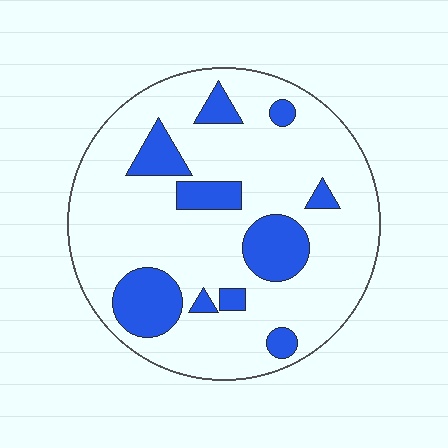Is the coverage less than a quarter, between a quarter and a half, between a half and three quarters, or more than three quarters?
Less than a quarter.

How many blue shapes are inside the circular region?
10.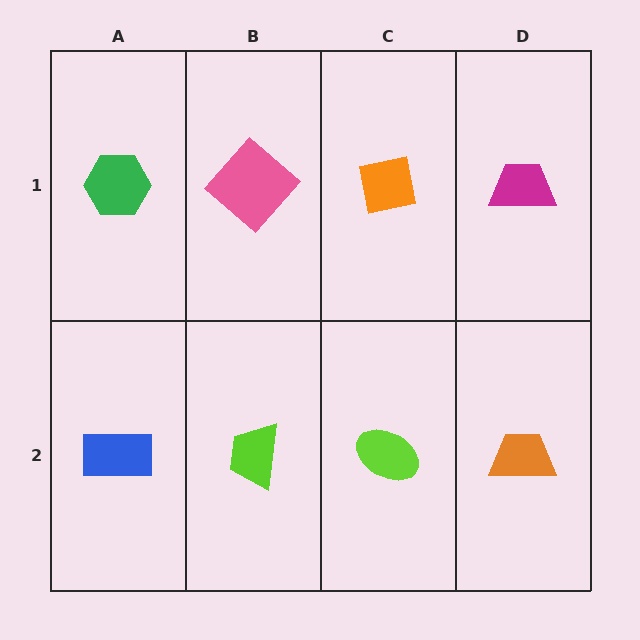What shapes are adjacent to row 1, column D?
An orange trapezoid (row 2, column D), an orange square (row 1, column C).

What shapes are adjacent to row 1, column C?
A lime ellipse (row 2, column C), a pink diamond (row 1, column B), a magenta trapezoid (row 1, column D).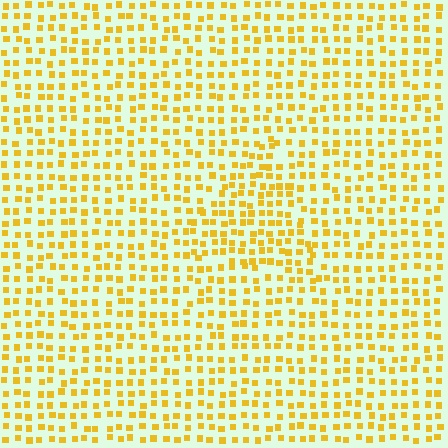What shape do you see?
I see a triangle.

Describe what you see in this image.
The image contains small yellow elements arranged at two different densities. A triangle-shaped region is visible where the elements are more densely packed than the surrounding area.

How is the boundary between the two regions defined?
The boundary is defined by a change in element density (approximately 1.4x ratio). All elements are the same color, size, and shape.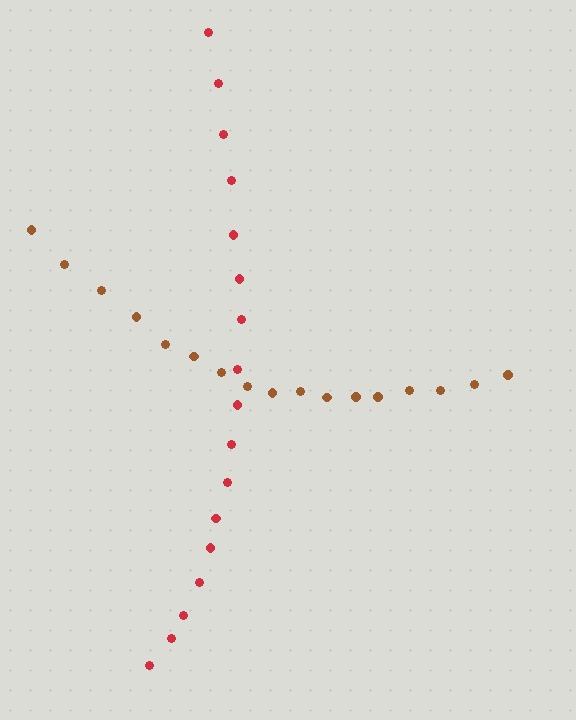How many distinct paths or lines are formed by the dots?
There are 2 distinct paths.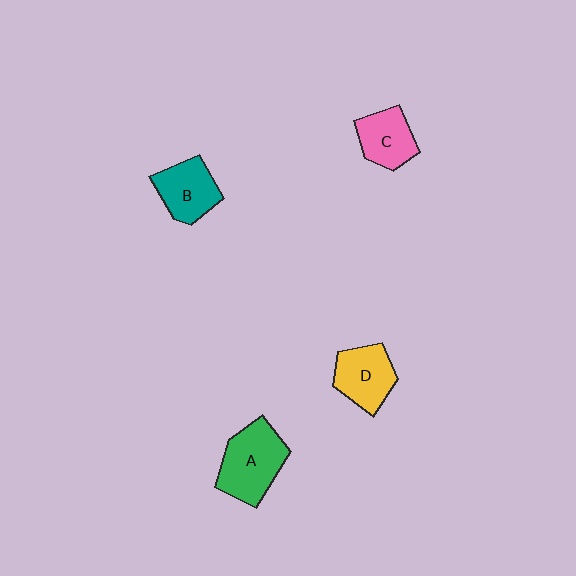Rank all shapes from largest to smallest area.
From largest to smallest: A (green), D (yellow), B (teal), C (pink).